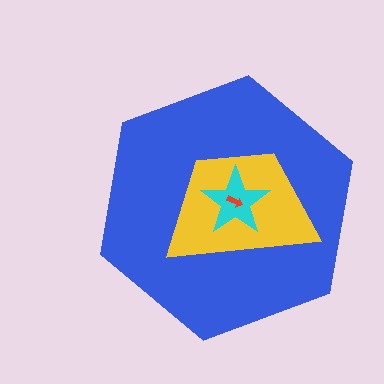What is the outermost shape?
The blue hexagon.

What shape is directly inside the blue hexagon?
The yellow trapezoid.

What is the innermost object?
The red arrow.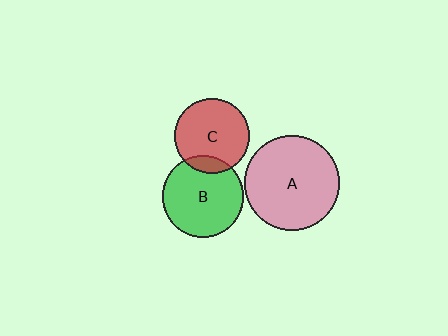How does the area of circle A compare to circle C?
Approximately 1.6 times.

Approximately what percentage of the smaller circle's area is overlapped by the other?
Approximately 15%.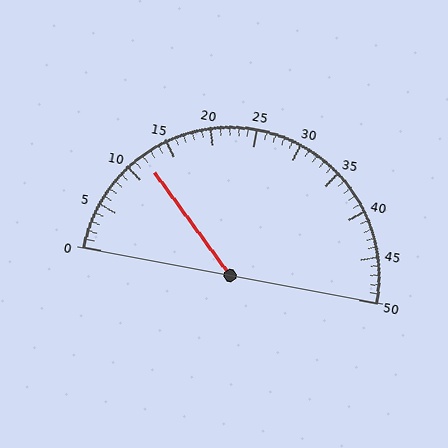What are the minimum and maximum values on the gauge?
The gauge ranges from 0 to 50.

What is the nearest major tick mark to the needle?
The nearest major tick mark is 10.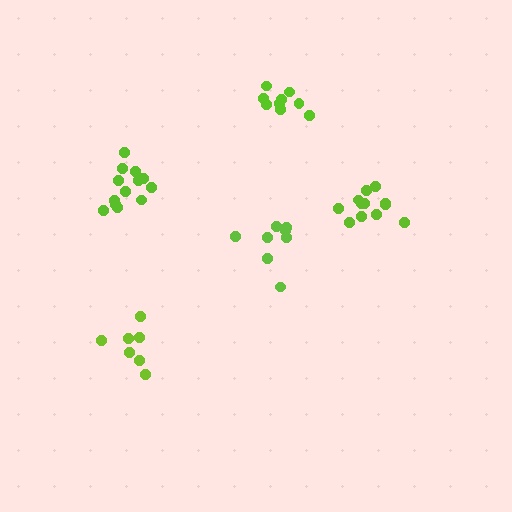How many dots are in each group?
Group 1: 7 dots, Group 2: 9 dots, Group 3: 13 dots, Group 4: 8 dots, Group 5: 12 dots (49 total).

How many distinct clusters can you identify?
There are 5 distinct clusters.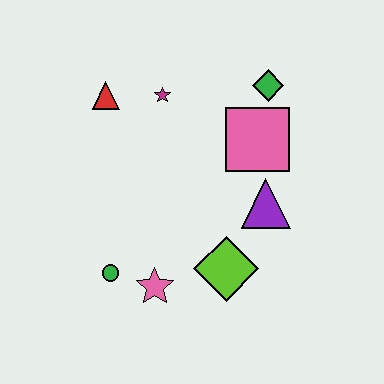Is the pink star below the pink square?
Yes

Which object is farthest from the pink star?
The green diamond is farthest from the pink star.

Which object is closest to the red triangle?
The magenta star is closest to the red triangle.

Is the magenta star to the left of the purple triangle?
Yes